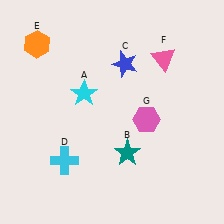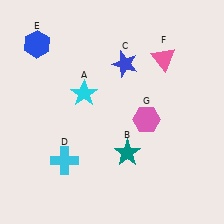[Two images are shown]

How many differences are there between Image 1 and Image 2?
There is 1 difference between the two images.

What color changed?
The hexagon (E) changed from orange in Image 1 to blue in Image 2.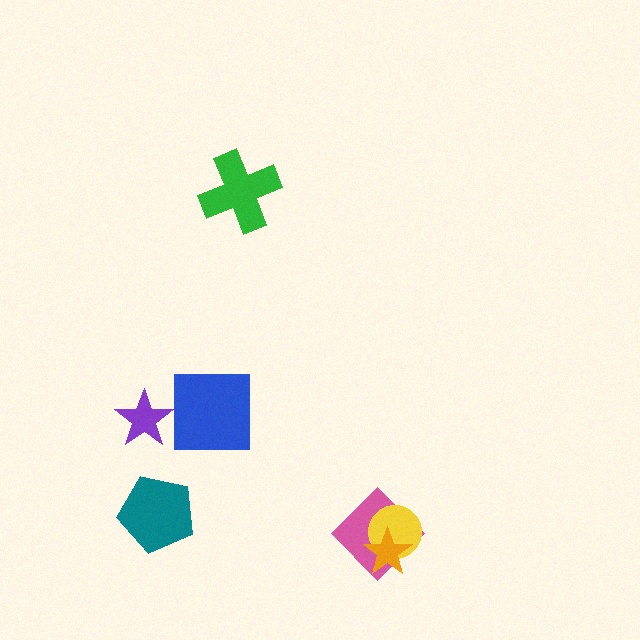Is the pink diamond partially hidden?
Yes, it is partially covered by another shape.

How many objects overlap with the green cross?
0 objects overlap with the green cross.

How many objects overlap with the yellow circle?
2 objects overlap with the yellow circle.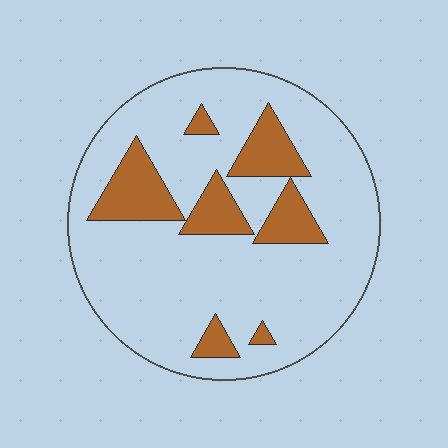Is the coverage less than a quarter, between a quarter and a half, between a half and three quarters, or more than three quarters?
Less than a quarter.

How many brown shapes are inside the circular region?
7.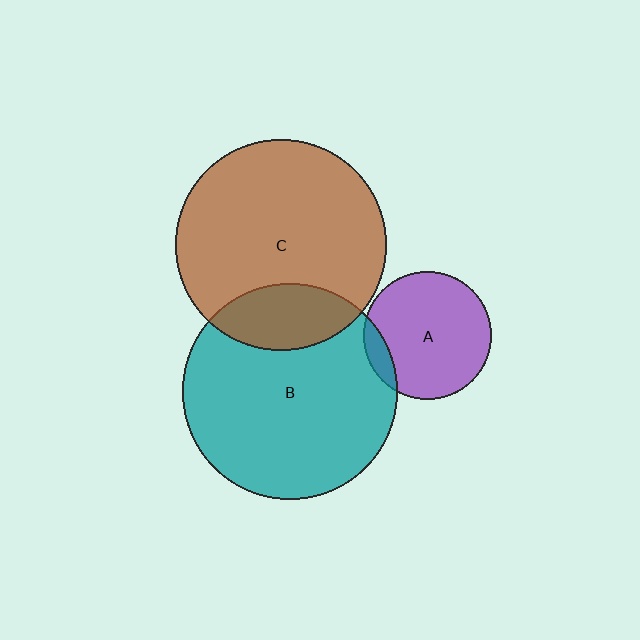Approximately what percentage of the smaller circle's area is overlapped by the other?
Approximately 10%.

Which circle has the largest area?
Circle B (teal).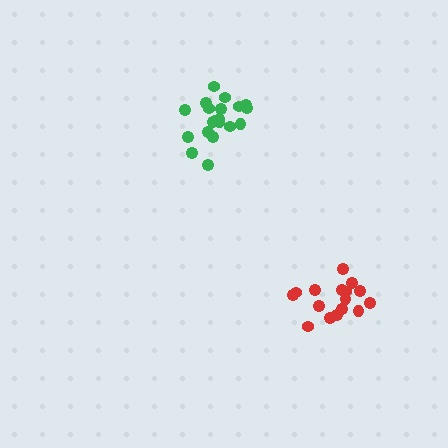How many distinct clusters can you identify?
There are 2 distinct clusters.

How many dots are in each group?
Group 1: 20 dots, Group 2: 16 dots (36 total).